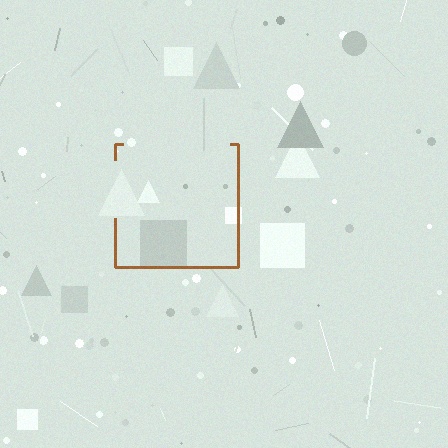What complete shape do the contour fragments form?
The contour fragments form a square.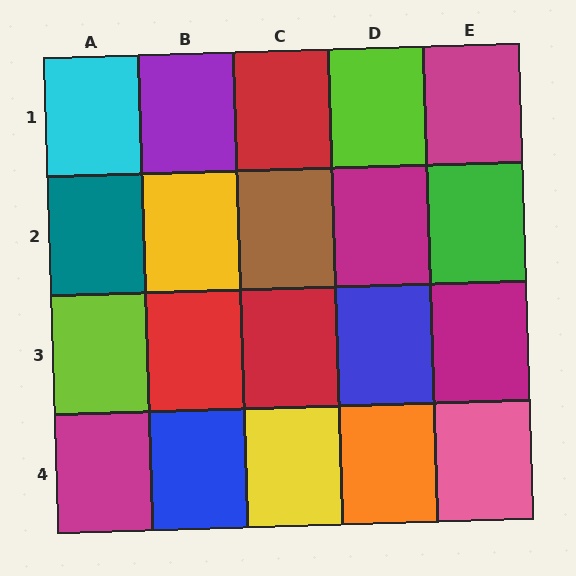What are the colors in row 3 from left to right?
Lime, red, red, blue, magenta.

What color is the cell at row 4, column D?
Orange.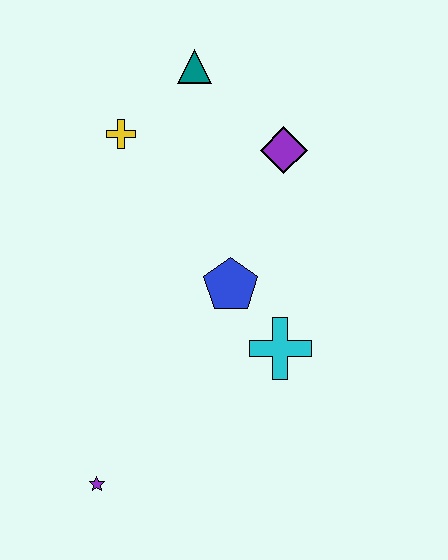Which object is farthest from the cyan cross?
The teal triangle is farthest from the cyan cross.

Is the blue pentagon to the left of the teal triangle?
No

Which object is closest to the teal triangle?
The yellow cross is closest to the teal triangle.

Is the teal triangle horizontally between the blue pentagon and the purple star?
Yes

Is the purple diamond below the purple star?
No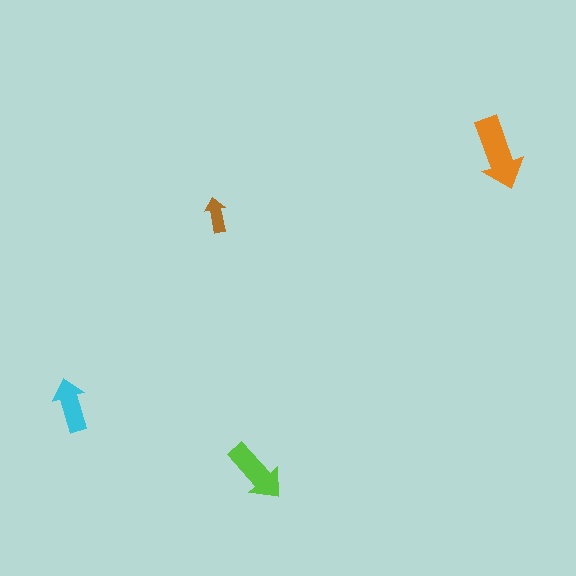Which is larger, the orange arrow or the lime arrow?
The orange one.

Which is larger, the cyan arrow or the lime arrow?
The lime one.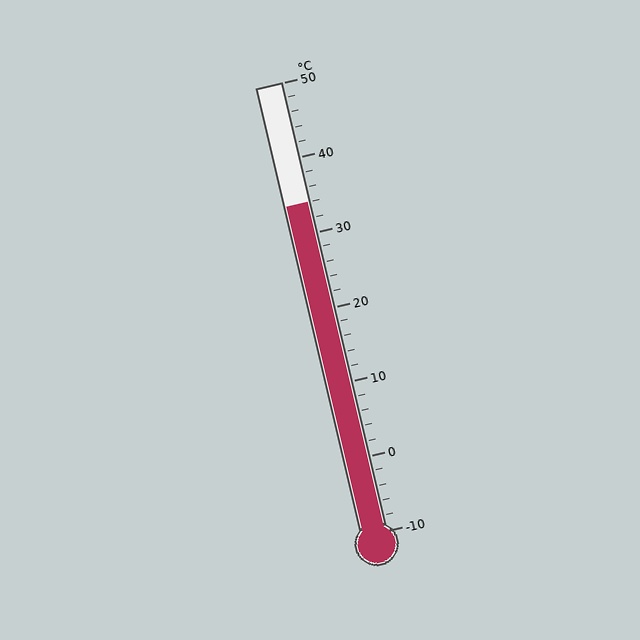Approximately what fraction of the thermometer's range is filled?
The thermometer is filled to approximately 75% of its range.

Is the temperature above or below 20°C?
The temperature is above 20°C.